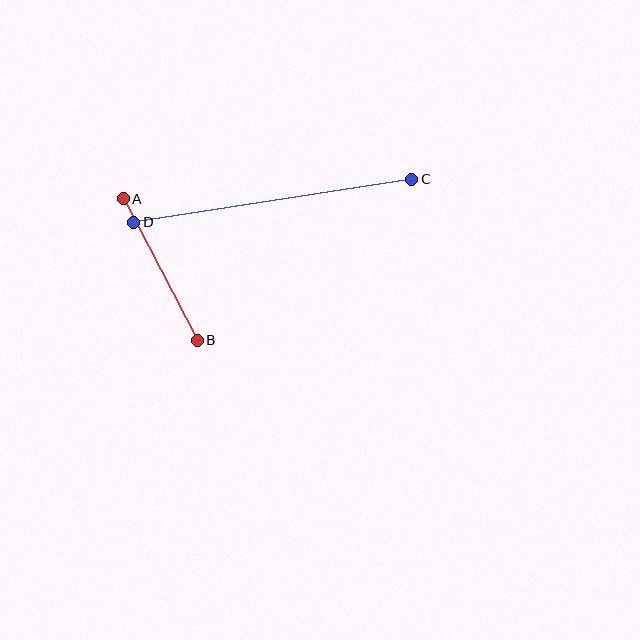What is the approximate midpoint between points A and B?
The midpoint is at approximately (160, 269) pixels.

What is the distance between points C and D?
The distance is approximately 282 pixels.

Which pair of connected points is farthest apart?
Points C and D are farthest apart.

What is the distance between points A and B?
The distance is approximately 160 pixels.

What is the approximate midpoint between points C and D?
The midpoint is at approximately (273, 201) pixels.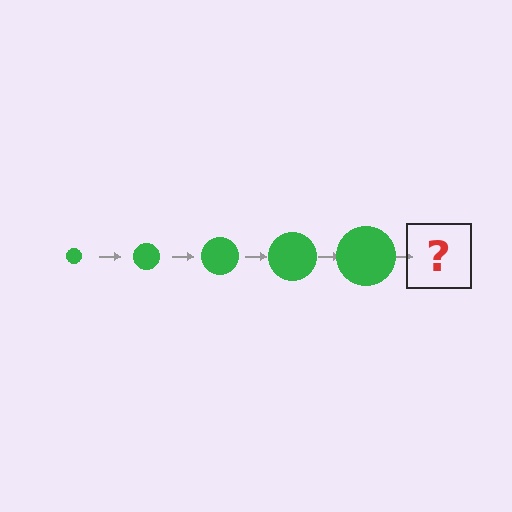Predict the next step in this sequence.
The next step is a green circle, larger than the previous one.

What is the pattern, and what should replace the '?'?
The pattern is that the circle gets progressively larger each step. The '?' should be a green circle, larger than the previous one.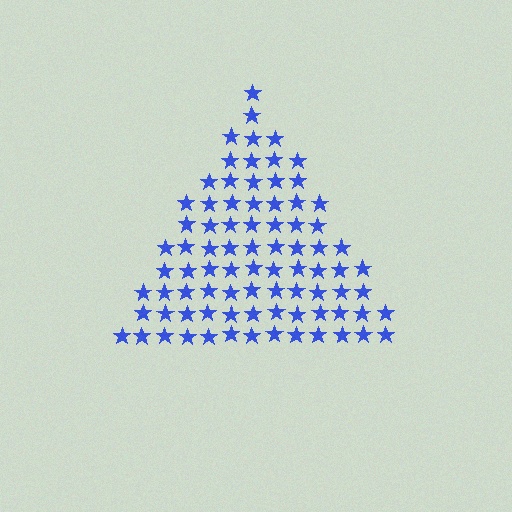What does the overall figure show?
The overall figure shows a triangle.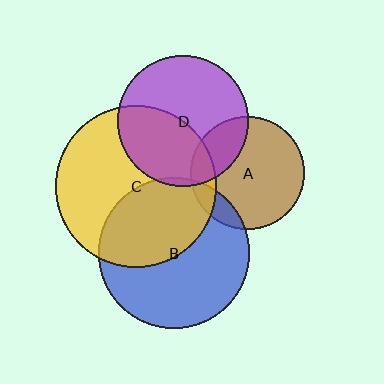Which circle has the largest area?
Circle C (yellow).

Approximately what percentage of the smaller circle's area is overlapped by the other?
Approximately 10%.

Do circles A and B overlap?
Yes.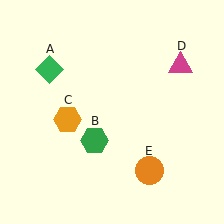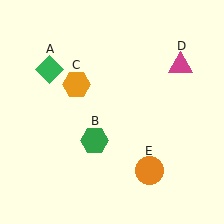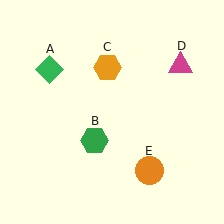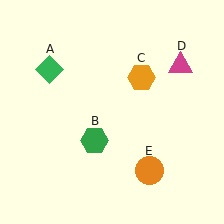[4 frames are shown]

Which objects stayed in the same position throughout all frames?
Green diamond (object A) and green hexagon (object B) and magenta triangle (object D) and orange circle (object E) remained stationary.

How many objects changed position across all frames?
1 object changed position: orange hexagon (object C).